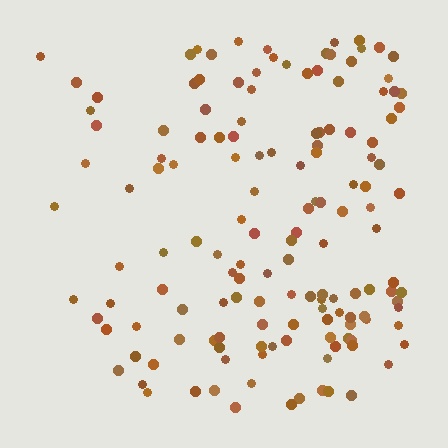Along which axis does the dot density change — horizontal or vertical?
Horizontal.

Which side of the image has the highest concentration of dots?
The right.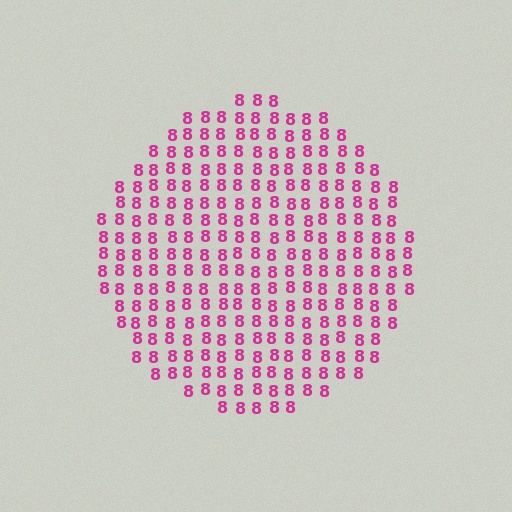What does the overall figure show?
The overall figure shows a circle.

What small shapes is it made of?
It is made of small digit 8's.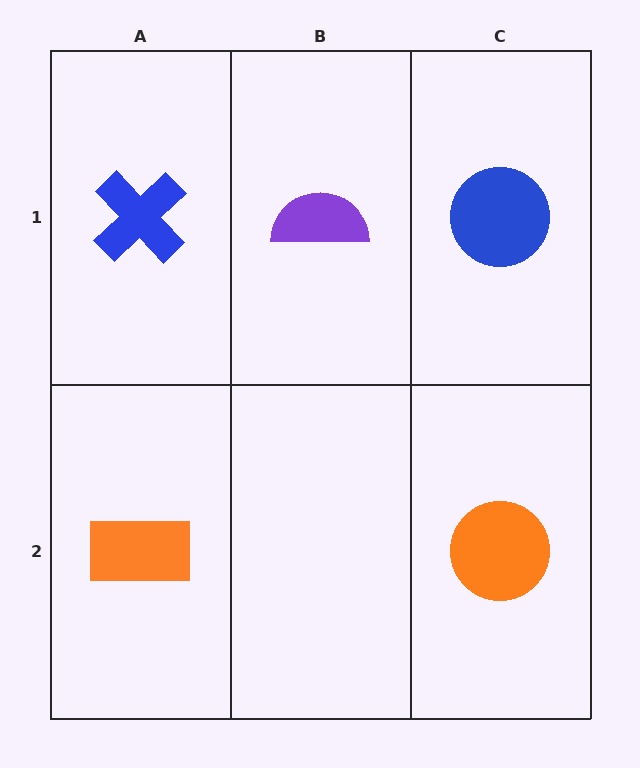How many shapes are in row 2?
2 shapes.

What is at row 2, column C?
An orange circle.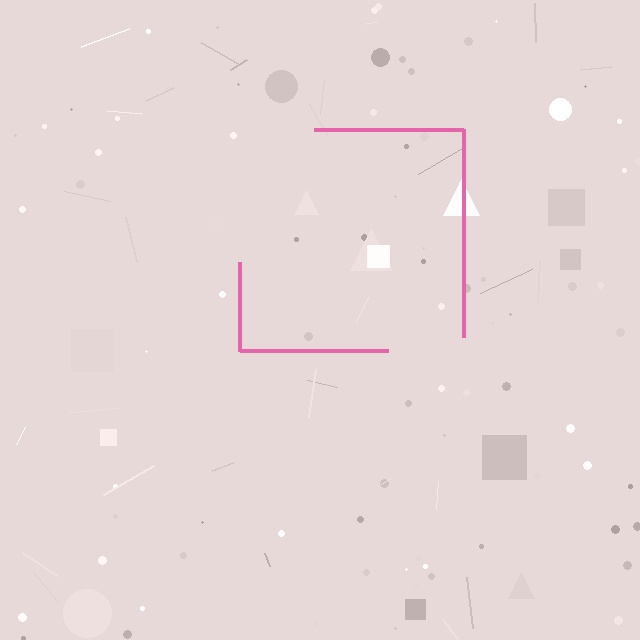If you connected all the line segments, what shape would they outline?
They would outline a square.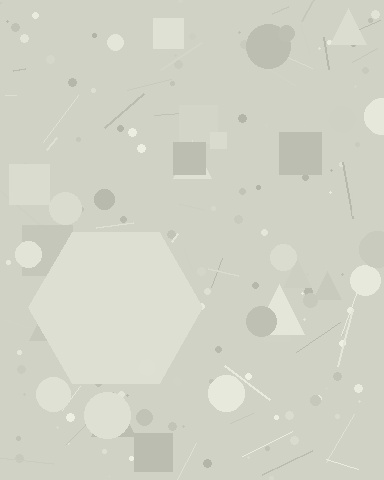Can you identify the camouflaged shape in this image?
The camouflaged shape is a hexagon.